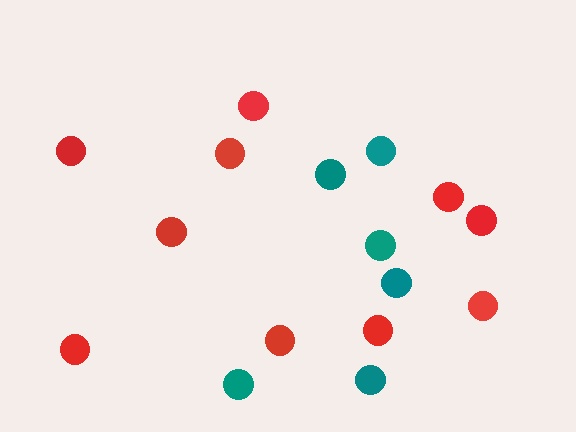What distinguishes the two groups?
There are 2 groups: one group of red circles (10) and one group of teal circles (6).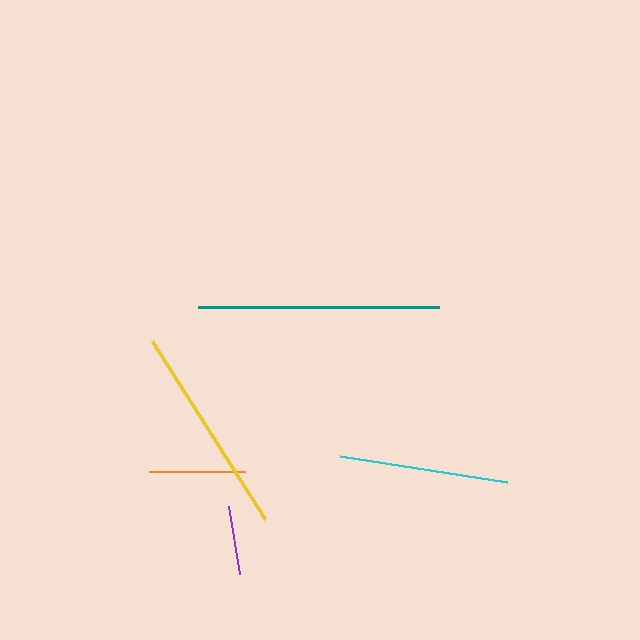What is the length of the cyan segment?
The cyan segment is approximately 170 pixels long.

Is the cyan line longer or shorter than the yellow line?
The yellow line is longer than the cyan line.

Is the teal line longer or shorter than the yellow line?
The teal line is longer than the yellow line.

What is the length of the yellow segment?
The yellow segment is approximately 211 pixels long.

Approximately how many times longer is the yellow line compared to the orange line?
The yellow line is approximately 2.2 times the length of the orange line.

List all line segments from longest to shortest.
From longest to shortest: teal, yellow, cyan, orange, purple.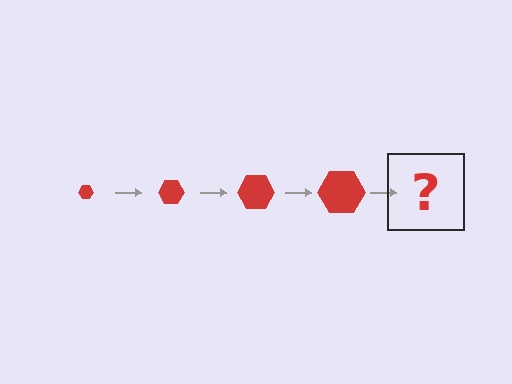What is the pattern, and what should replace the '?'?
The pattern is that the hexagon gets progressively larger each step. The '?' should be a red hexagon, larger than the previous one.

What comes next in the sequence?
The next element should be a red hexagon, larger than the previous one.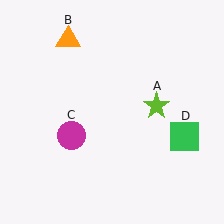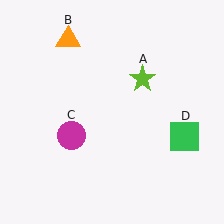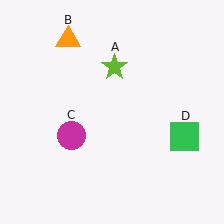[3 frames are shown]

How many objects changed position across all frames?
1 object changed position: lime star (object A).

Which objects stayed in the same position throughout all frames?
Orange triangle (object B) and magenta circle (object C) and green square (object D) remained stationary.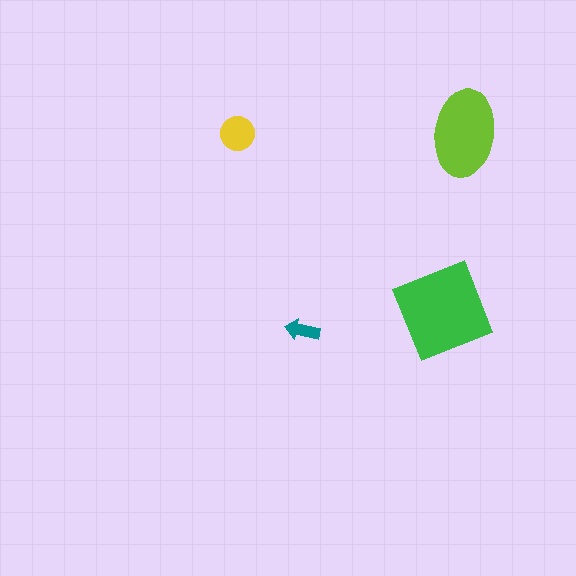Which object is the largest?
The green square.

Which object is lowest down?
The teal arrow is bottommost.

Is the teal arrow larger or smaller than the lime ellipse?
Smaller.